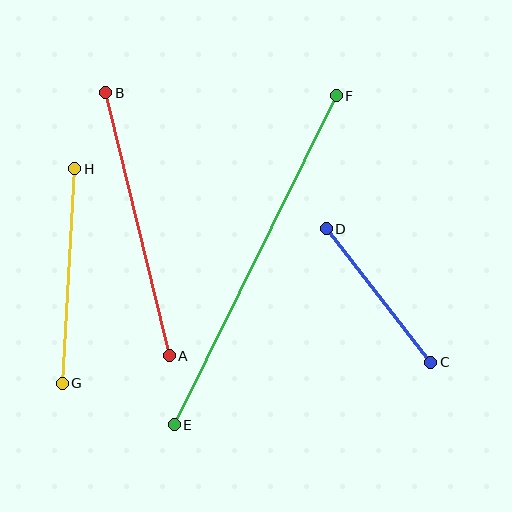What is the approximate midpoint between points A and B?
The midpoint is at approximately (137, 224) pixels.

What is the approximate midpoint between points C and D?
The midpoint is at approximately (379, 295) pixels.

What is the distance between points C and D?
The distance is approximately 170 pixels.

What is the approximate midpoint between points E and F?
The midpoint is at approximately (255, 260) pixels.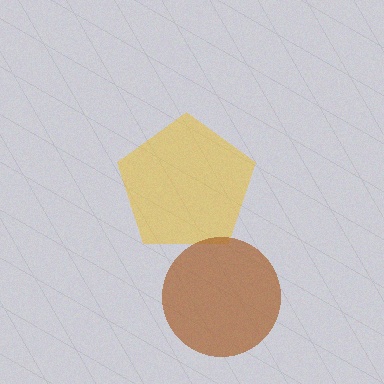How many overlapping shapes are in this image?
There are 2 overlapping shapes in the image.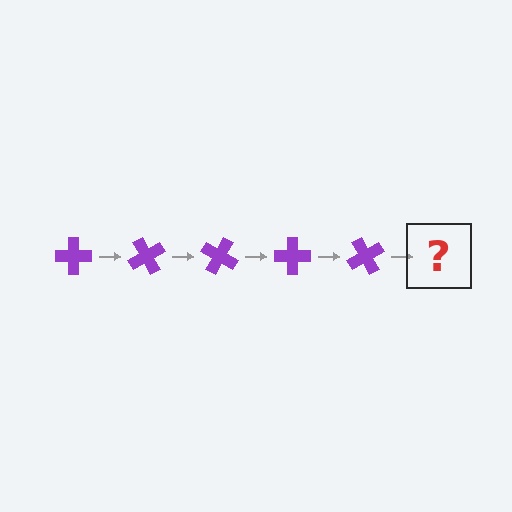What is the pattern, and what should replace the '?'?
The pattern is that the cross rotates 60 degrees each step. The '?' should be a purple cross rotated 300 degrees.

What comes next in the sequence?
The next element should be a purple cross rotated 300 degrees.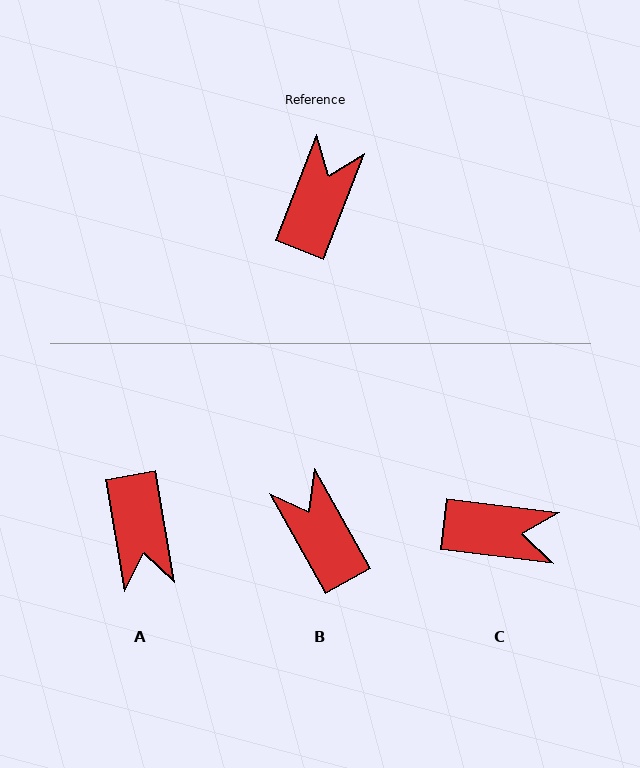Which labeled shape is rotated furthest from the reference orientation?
A, about 149 degrees away.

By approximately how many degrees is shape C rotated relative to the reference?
Approximately 76 degrees clockwise.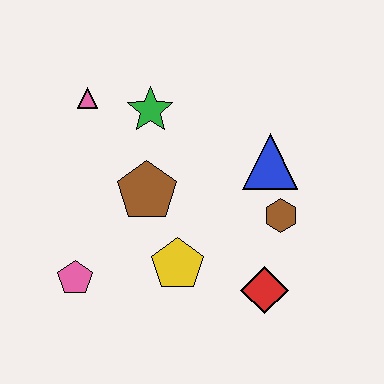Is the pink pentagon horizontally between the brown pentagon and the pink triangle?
No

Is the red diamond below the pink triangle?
Yes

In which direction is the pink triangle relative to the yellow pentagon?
The pink triangle is above the yellow pentagon.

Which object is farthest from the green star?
The red diamond is farthest from the green star.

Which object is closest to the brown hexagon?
The blue triangle is closest to the brown hexagon.